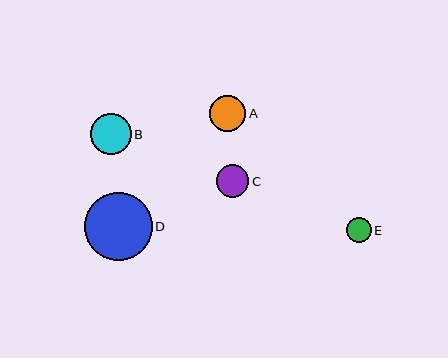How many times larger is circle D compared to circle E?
Circle D is approximately 2.7 times the size of circle E.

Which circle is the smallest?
Circle E is the smallest with a size of approximately 25 pixels.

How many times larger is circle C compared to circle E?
Circle C is approximately 1.3 times the size of circle E.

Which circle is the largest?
Circle D is the largest with a size of approximately 68 pixels.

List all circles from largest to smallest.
From largest to smallest: D, B, A, C, E.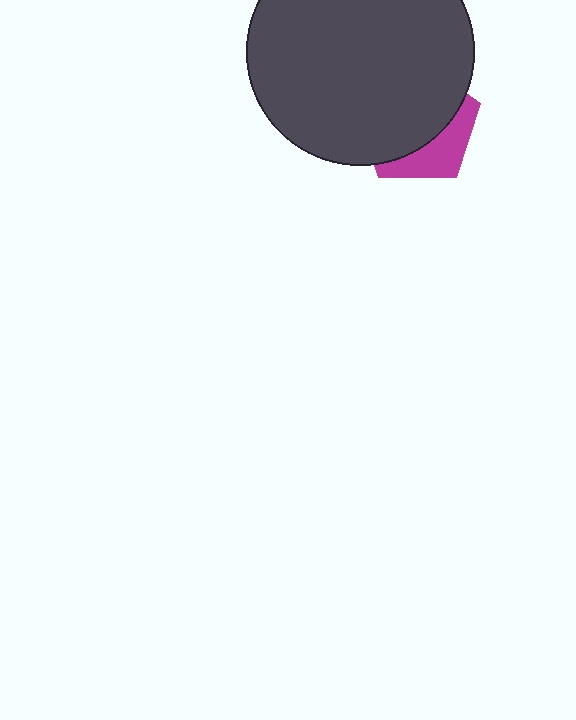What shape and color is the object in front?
The object in front is a dark gray circle.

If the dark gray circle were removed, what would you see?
You would see the complete magenta pentagon.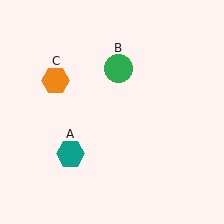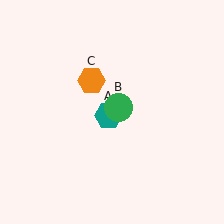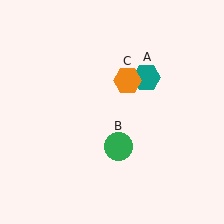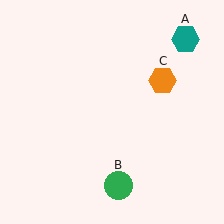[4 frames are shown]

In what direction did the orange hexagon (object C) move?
The orange hexagon (object C) moved right.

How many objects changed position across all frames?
3 objects changed position: teal hexagon (object A), green circle (object B), orange hexagon (object C).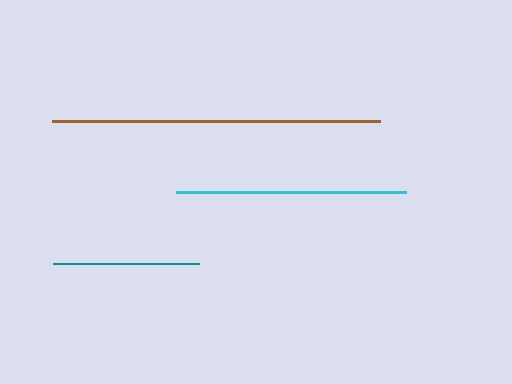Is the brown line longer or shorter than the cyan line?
The brown line is longer than the cyan line.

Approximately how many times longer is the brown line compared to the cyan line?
The brown line is approximately 1.4 times the length of the cyan line.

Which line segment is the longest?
The brown line is the longest at approximately 328 pixels.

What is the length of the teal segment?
The teal segment is approximately 146 pixels long.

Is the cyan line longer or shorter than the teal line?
The cyan line is longer than the teal line.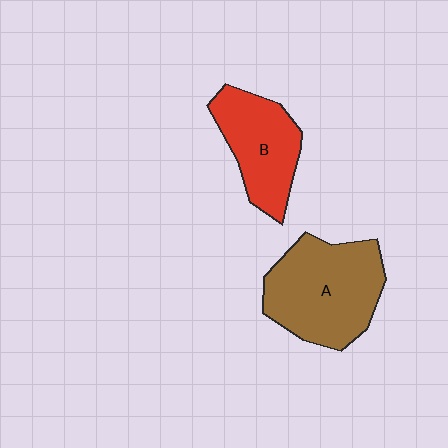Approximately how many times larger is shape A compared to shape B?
Approximately 1.4 times.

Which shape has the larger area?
Shape A (brown).